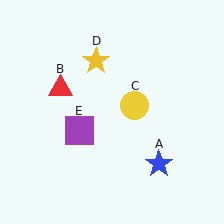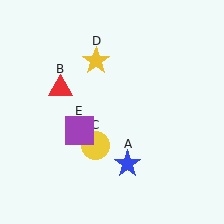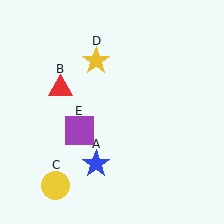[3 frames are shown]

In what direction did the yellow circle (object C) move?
The yellow circle (object C) moved down and to the left.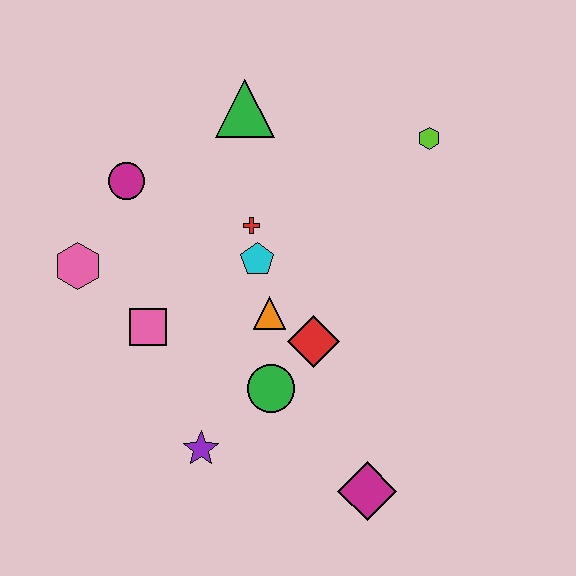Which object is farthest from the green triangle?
The magenta diamond is farthest from the green triangle.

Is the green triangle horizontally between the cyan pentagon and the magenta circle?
Yes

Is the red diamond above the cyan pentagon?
No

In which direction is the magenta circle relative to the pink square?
The magenta circle is above the pink square.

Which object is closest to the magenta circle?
The pink hexagon is closest to the magenta circle.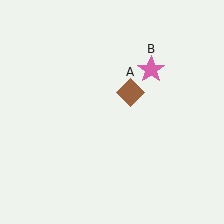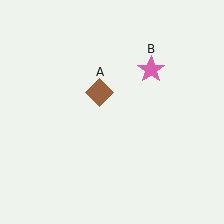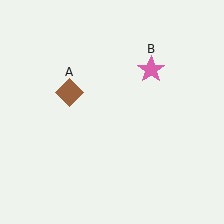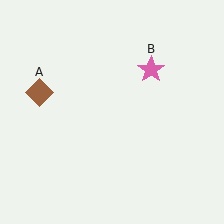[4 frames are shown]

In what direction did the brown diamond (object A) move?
The brown diamond (object A) moved left.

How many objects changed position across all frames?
1 object changed position: brown diamond (object A).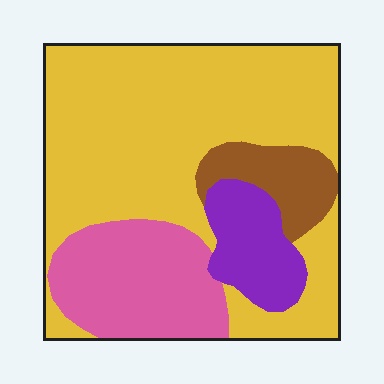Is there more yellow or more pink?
Yellow.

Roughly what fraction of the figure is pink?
Pink takes up about one fifth (1/5) of the figure.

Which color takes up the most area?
Yellow, at roughly 60%.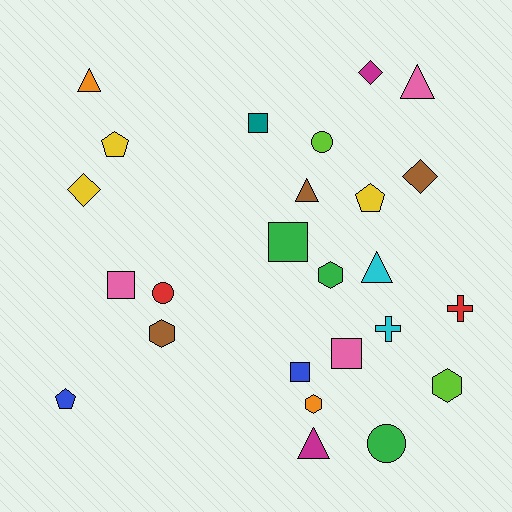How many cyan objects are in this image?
There are 2 cyan objects.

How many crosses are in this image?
There are 2 crosses.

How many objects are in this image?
There are 25 objects.